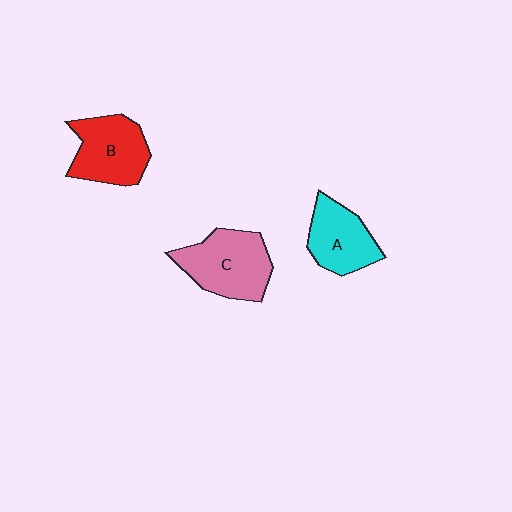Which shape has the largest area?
Shape C (pink).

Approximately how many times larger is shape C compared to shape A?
Approximately 1.3 times.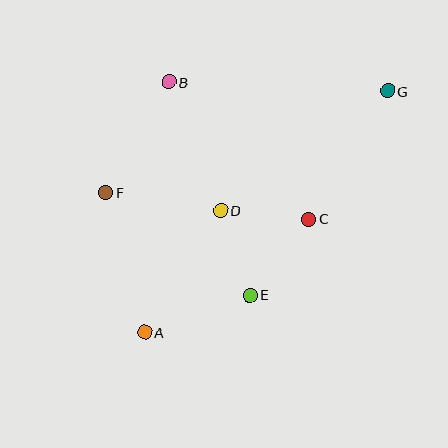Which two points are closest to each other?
Points C and D are closest to each other.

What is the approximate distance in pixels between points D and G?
The distance between D and G is approximately 205 pixels.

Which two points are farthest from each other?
Points A and G are farthest from each other.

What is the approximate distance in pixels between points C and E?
The distance between C and E is approximately 96 pixels.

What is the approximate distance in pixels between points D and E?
The distance between D and E is approximately 89 pixels.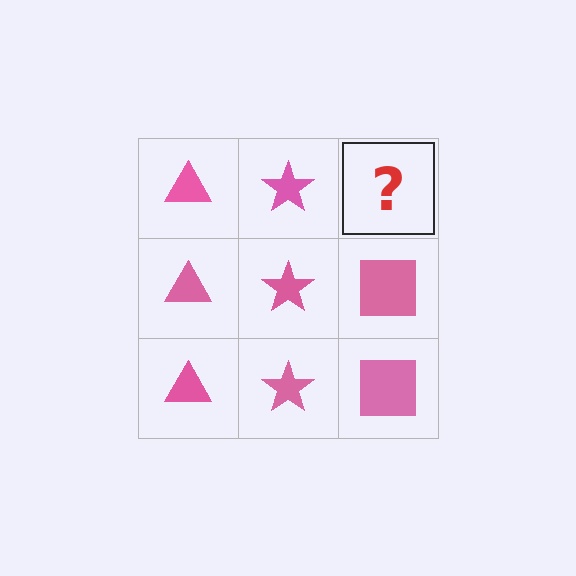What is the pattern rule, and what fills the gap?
The rule is that each column has a consistent shape. The gap should be filled with a pink square.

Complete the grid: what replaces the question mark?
The question mark should be replaced with a pink square.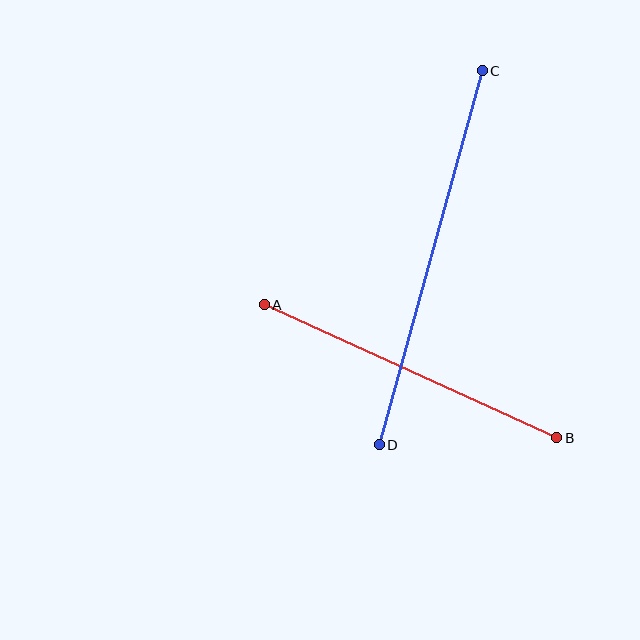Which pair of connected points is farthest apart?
Points C and D are farthest apart.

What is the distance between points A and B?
The distance is approximately 321 pixels.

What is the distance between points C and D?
The distance is approximately 388 pixels.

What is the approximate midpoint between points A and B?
The midpoint is at approximately (411, 371) pixels.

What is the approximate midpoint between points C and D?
The midpoint is at approximately (431, 258) pixels.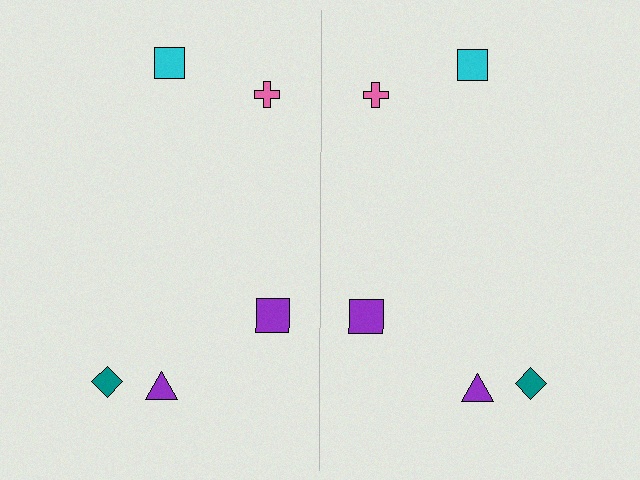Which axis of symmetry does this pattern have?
The pattern has a vertical axis of symmetry running through the center of the image.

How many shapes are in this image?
There are 10 shapes in this image.